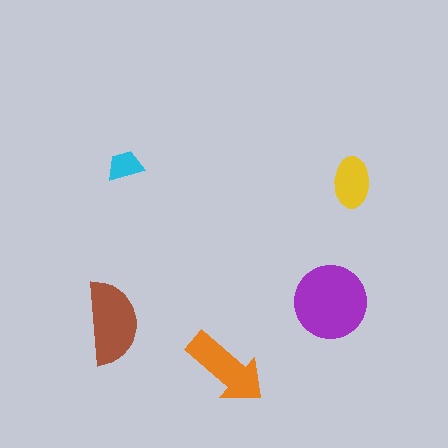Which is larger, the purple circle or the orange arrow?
The purple circle.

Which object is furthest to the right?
The yellow ellipse is rightmost.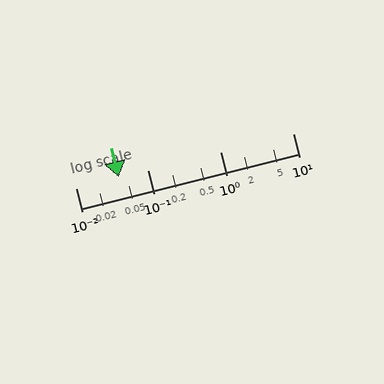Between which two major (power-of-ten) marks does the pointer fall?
The pointer is between 0.01 and 0.1.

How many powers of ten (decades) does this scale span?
The scale spans 3 decades, from 0.01 to 10.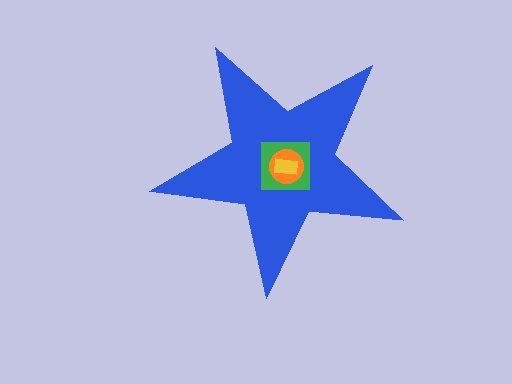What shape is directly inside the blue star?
The green square.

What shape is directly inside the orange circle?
The yellow rectangle.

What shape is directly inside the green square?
The orange circle.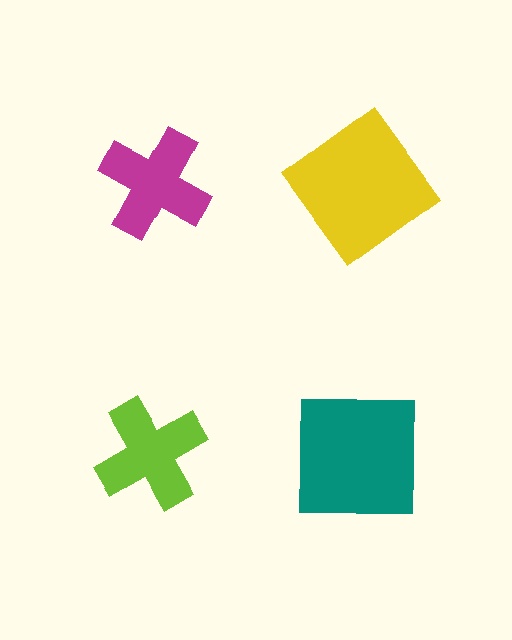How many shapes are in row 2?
2 shapes.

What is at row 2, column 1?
A lime cross.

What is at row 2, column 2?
A teal square.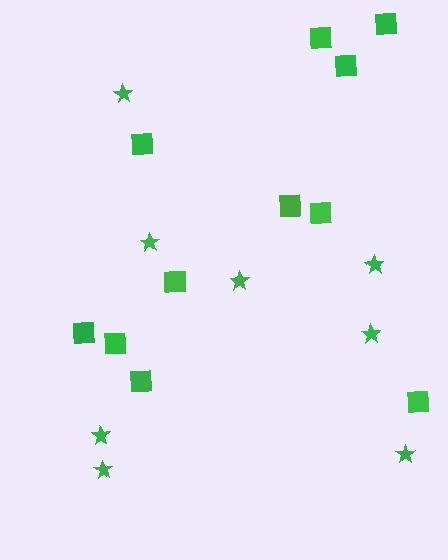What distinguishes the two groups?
There are 2 groups: one group of squares (11) and one group of stars (8).